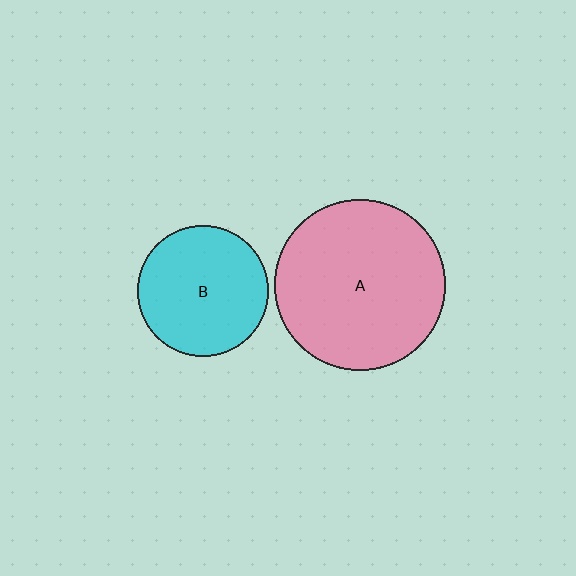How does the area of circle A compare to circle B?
Approximately 1.7 times.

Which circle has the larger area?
Circle A (pink).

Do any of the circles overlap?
No, none of the circles overlap.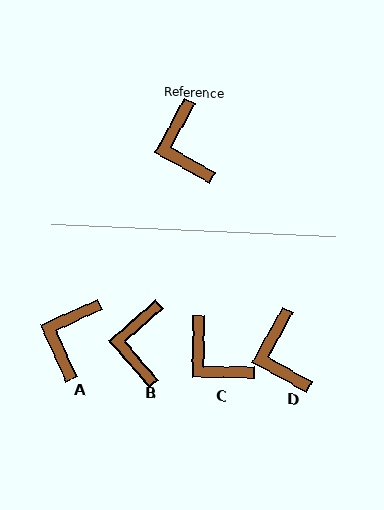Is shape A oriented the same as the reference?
No, it is off by about 37 degrees.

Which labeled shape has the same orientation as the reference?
D.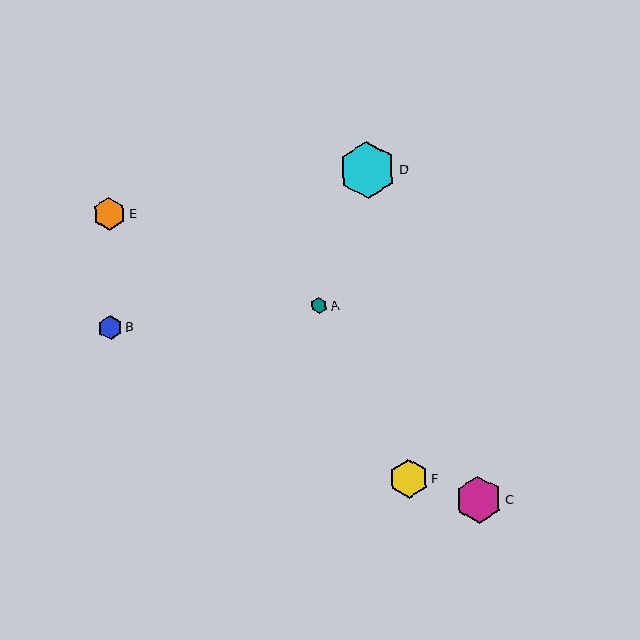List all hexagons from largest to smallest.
From largest to smallest: D, C, F, E, B, A.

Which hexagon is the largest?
Hexagon D is the largest with a size of approximately 57 pixels.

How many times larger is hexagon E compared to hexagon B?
Hexagon E is approximately 1.4 times the size of hexagon B.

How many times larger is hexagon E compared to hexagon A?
Hexagon E is approximately 2.0 times the size of hexagon A.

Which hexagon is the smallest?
Hexagon A is the smallest with a size of approximately 16 pixels.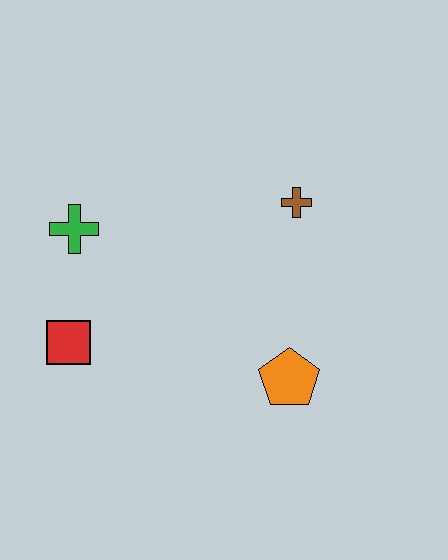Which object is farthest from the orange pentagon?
The green cross is farthest from the orange pentagon.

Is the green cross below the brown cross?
Yes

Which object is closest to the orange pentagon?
The brown cross is closest to the orange pentagon.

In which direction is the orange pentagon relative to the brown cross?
The orange pentagon is below the brown cross.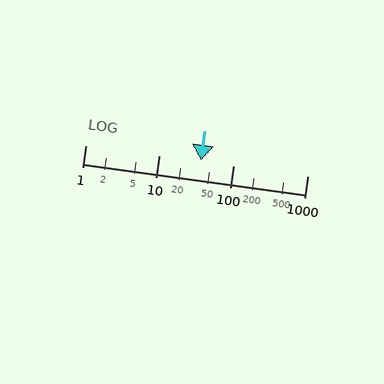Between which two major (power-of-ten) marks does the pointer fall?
The pointer is between 10 and 100.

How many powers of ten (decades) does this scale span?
The scale spans 3 decades, from 1 to 1000.